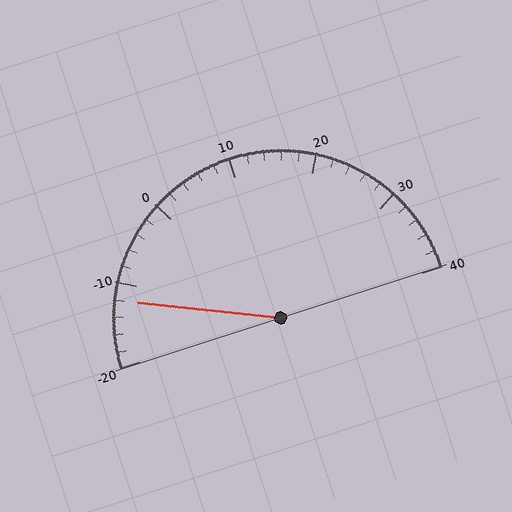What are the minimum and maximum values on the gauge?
The gauge ranges from -20 to 40.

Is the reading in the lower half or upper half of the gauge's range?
The reading is in the lower half of the range (-20 to 40).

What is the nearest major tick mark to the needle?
The nearest major tick mark is -10.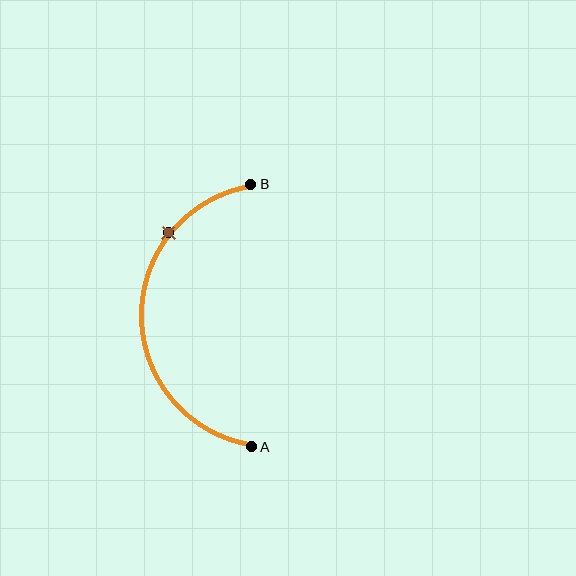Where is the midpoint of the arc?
The arc midpoint is the point on the curve farthest from the straight line joining A and B. It sits to the left of that line.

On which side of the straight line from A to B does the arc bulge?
The arc bulges to the left of the straight line connecting A and B.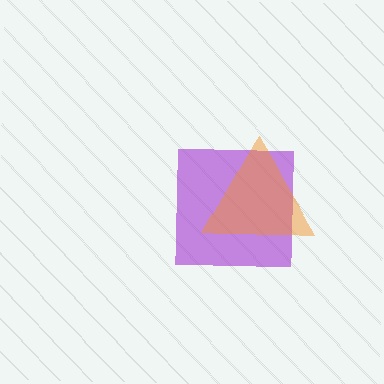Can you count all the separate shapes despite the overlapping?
Yes, there are 2 separate shapes.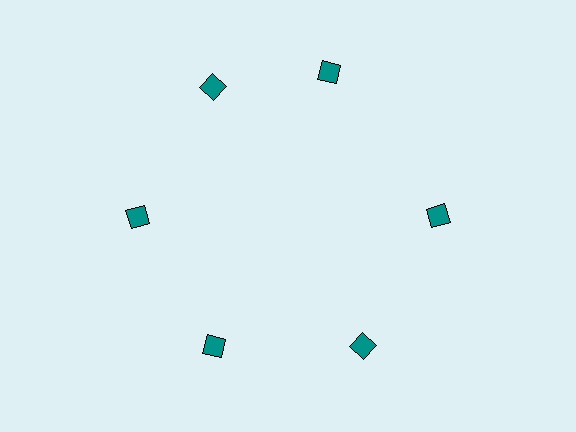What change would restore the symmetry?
The symmetry would be restored by rotating it back into even spacing with its neighbors so that all 6 squares sit at equal angles and equal distance from the center.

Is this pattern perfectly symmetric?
No. The 6 teal squares are arranged in a ring, but one element near the 1 o'clock position is rotated out of alignment along the ring, breaking the 6-fold rotational symmetry.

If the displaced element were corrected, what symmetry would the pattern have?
It would have 6-fold rotational symmetry — the pattern would map onto itself every 60 degrees.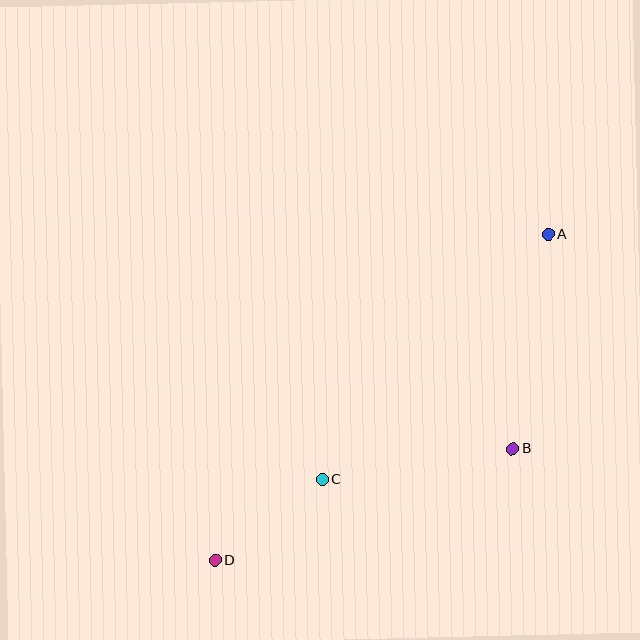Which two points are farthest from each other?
Points A and D are farthest from each other.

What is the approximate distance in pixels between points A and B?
The distance between A and B is approximately 217 pixels.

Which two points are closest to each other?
Points C and D are closest to each other.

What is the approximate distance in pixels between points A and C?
The distance between A and C is approximately 333 pixels.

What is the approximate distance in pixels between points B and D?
The distance between B and D is approximately 318 pixels.